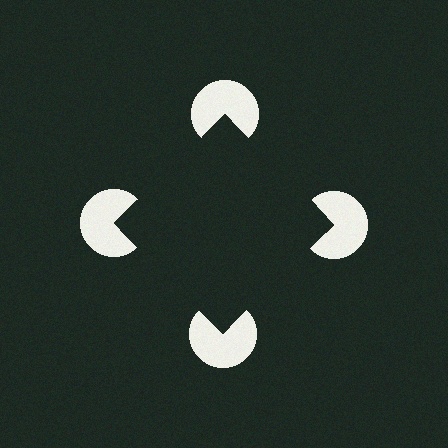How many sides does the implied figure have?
4 sides.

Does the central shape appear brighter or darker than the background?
It typically appears slightly darker than the background, even though no actual brightness change is drawn.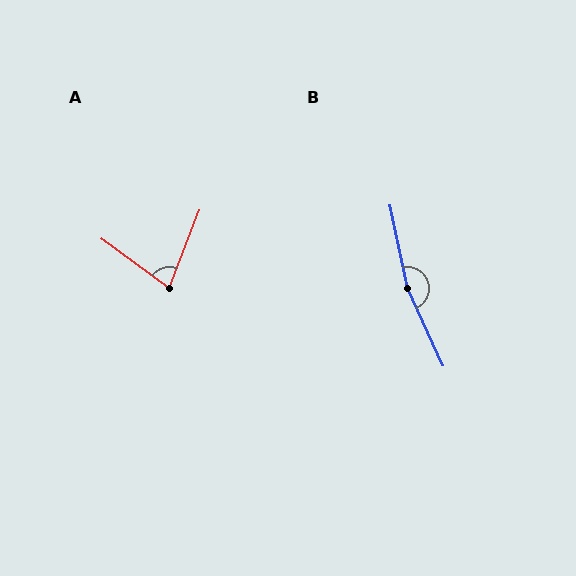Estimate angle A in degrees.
Approximately 75 degrees.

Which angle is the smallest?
A, at approximately 75 degrees.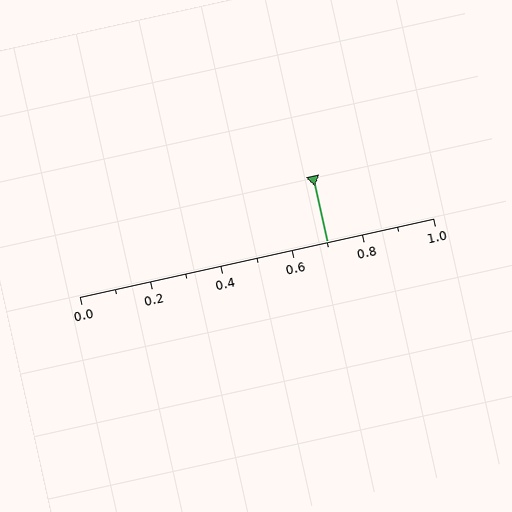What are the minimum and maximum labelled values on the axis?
The axis runs from 0.0 to 1.0.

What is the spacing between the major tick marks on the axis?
The major ticks are spaced 0.2 apart.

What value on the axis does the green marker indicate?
The marker indicates approximately 0.7.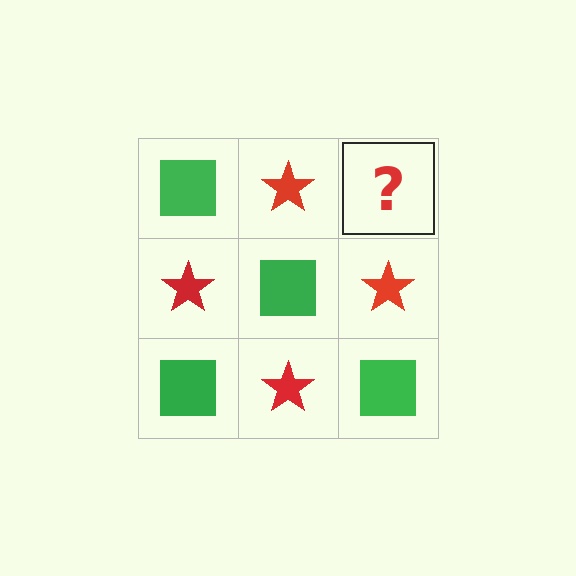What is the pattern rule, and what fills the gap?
The rule is that it alternates green square and red star in a checkerboard pattern. The gap should be filled with a green square.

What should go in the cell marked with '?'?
The missing cell should contain a green square.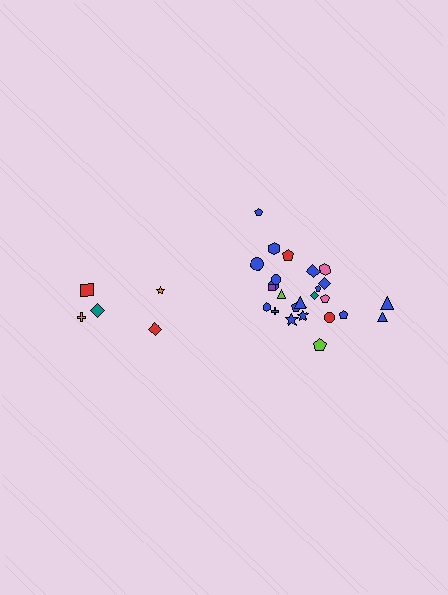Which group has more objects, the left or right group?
The right group.